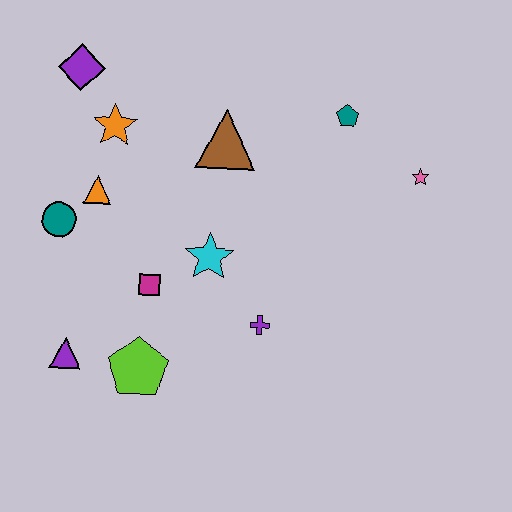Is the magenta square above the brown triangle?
No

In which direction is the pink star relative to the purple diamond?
The pink star is to the right of the purple diamond.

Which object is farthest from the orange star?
The pink star is farthest from the orange star.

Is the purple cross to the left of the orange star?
No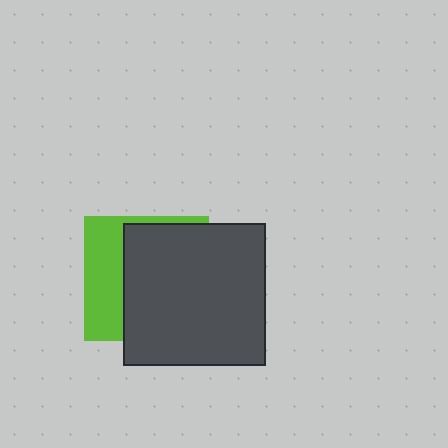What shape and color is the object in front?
The object in front is a dark gray square.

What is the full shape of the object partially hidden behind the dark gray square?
The partially hidden object is a lime square.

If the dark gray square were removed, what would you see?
You would see the complete lime square.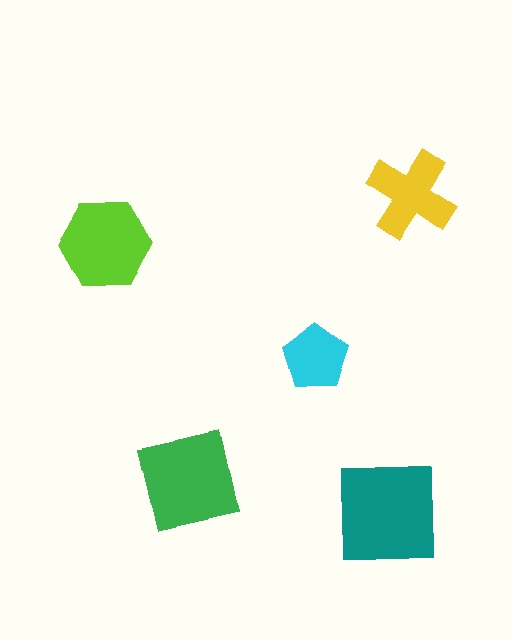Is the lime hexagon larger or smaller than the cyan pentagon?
Larger.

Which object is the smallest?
The cyan pentagon.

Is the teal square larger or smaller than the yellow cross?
Larger.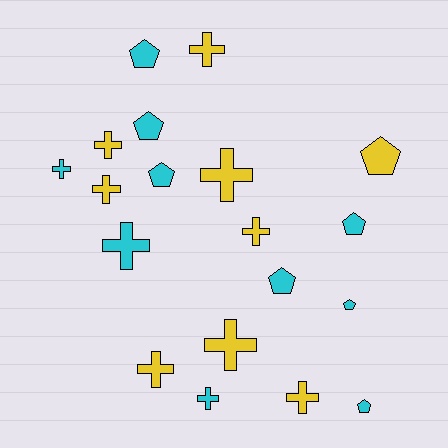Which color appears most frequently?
Cyan, with 10 objects.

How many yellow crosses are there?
There are 8 yellow crosses.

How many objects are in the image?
There are 19 objects.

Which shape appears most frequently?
Cross, with 11 objects.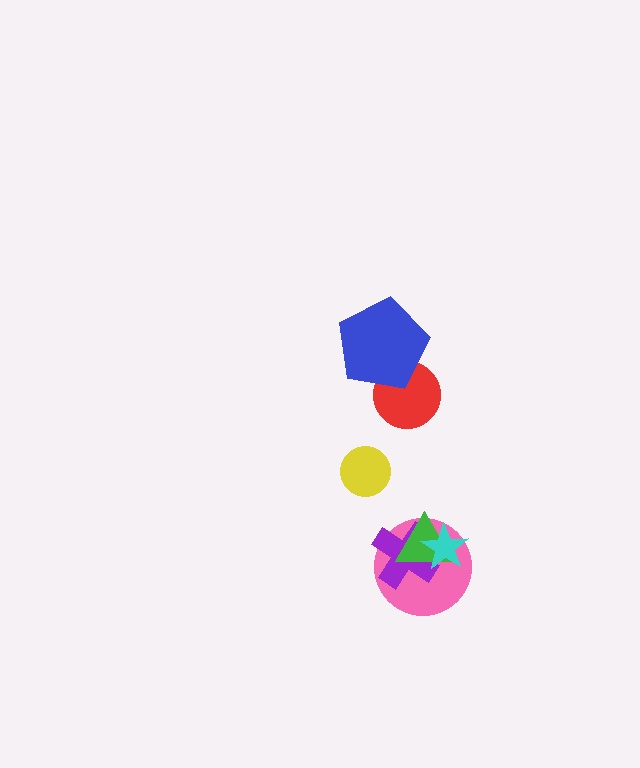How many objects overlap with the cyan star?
3 objects overlap with the cyan star.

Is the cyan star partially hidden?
No, no other shape covers it.